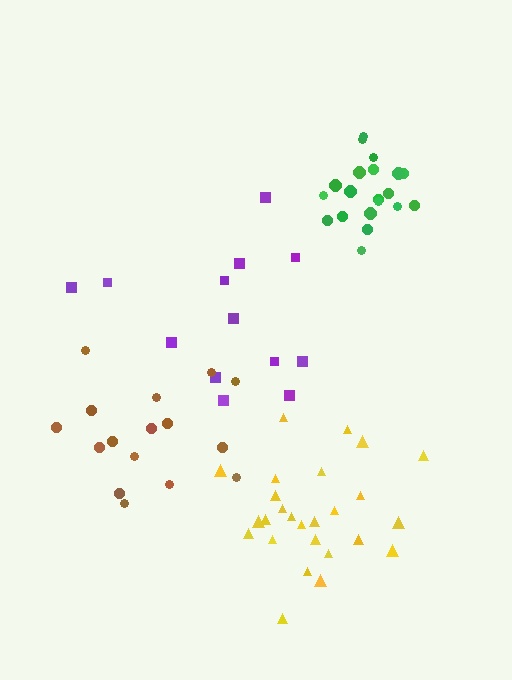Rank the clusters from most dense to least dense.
green, yellow, brown, purple.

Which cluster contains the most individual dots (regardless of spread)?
Yellow (26).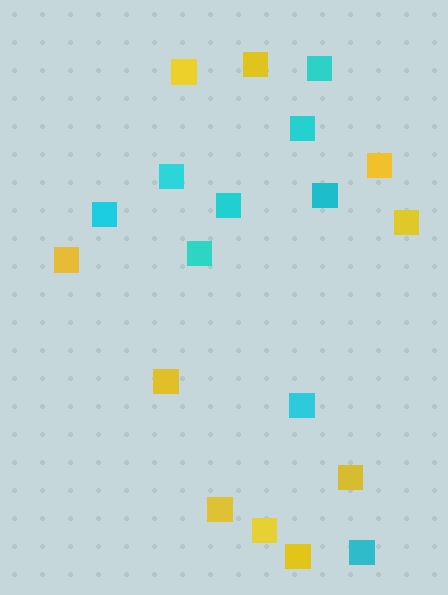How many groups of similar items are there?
There are 2 groups: one group of yellow squares (10) and one group of cyan squares (9).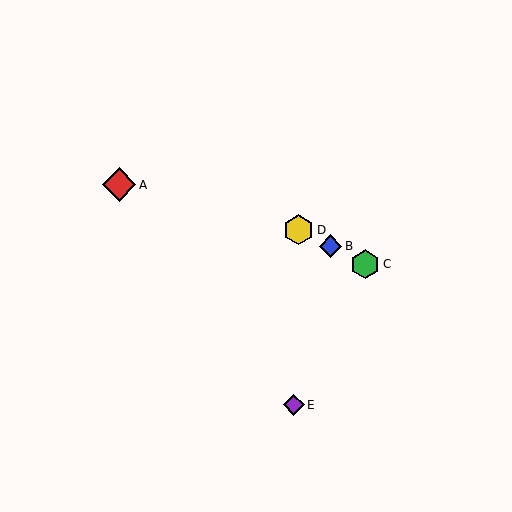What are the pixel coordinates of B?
Object B is at (330, 246).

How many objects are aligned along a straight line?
3 objects (B, C, D) are aligned along a straight line.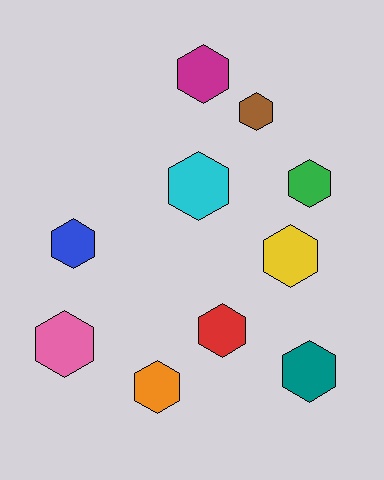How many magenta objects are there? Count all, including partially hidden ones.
There is 1 magenta object.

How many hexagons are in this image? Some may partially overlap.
There are 10 hexagons.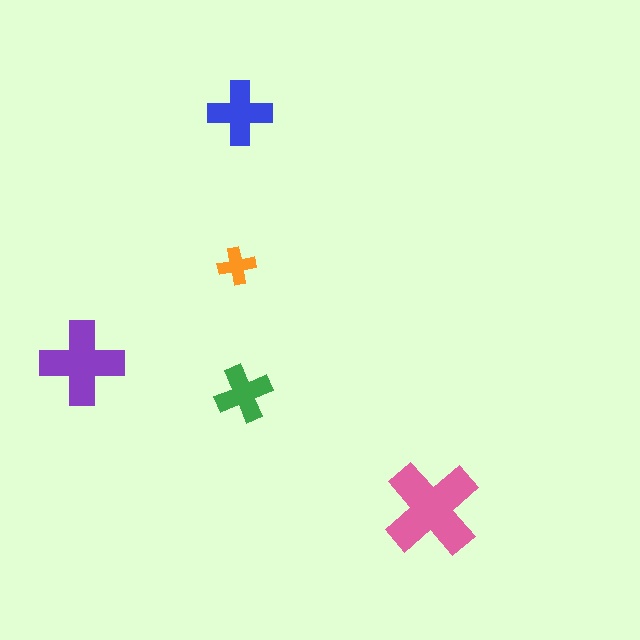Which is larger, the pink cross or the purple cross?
The pink one.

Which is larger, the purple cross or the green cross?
The purple one.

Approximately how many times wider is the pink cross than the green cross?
About 1.5 times wider.